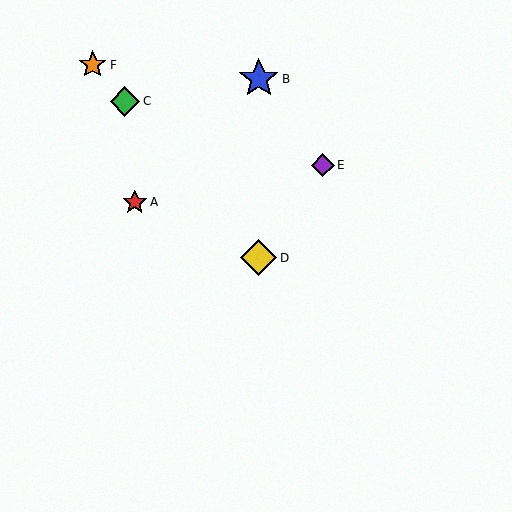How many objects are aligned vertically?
2 objects (B, D) are aligned vertically.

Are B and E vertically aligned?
No, B is at x≈259 and E is at x≈323.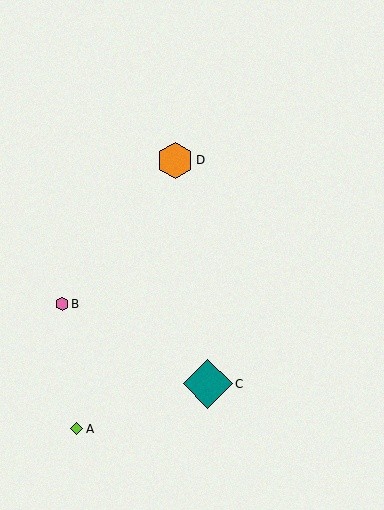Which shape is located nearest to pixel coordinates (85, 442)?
The lime diamond (labeled A) at (77, 429) is nearest to that location.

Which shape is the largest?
The teal diamond (labeled C) is the largest.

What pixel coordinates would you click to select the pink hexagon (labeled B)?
Click at (62, 304) to select the pink hexagon B.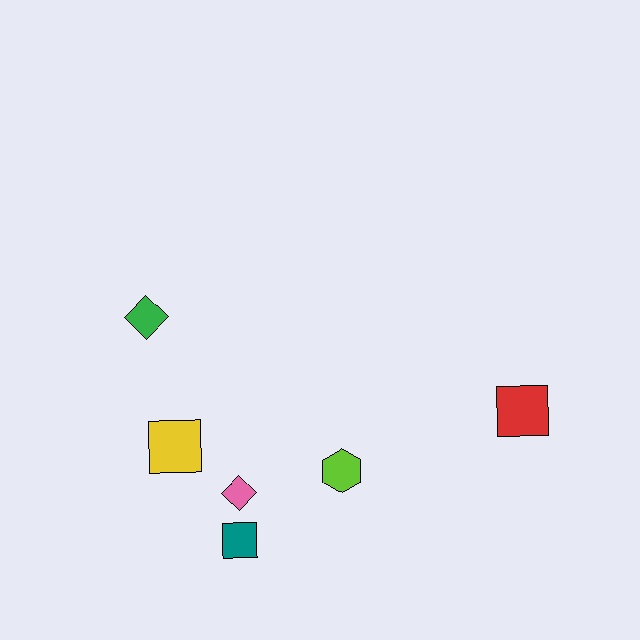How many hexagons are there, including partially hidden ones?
There is 1 hexagon.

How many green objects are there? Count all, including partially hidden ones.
There is 1 green object.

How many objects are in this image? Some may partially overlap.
There are 6 objects.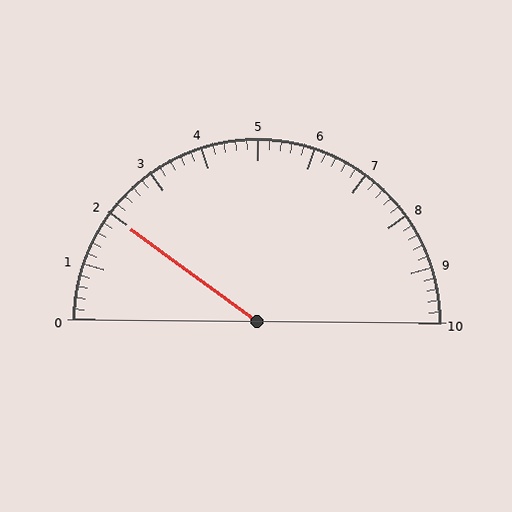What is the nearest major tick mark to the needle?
The nearest major tick mark is 2.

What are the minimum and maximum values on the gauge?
The gauge ranges from 0 to 10.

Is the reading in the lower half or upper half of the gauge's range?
The reading is in the lower half of the range (0 to 10).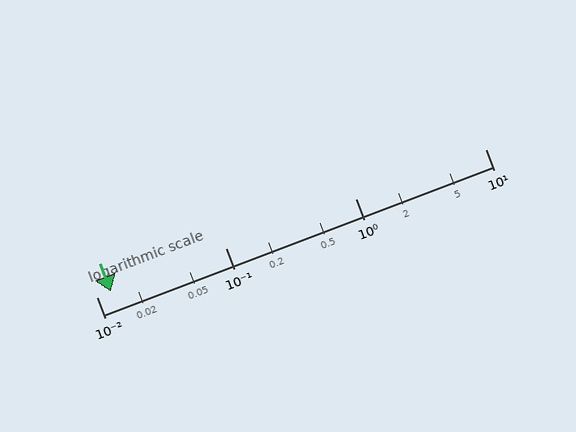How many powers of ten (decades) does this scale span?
The scale spans 3 decades, from 0.01 to 10.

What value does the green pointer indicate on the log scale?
The pointer indicates approximately 0.013.